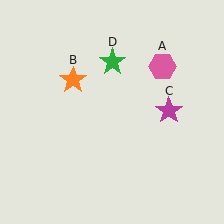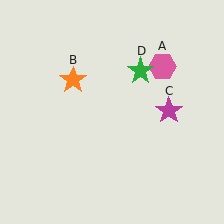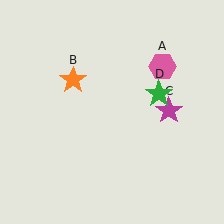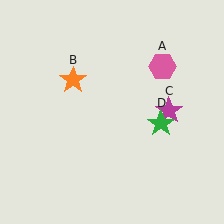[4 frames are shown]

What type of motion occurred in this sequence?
The green star (object D) rotated clockwise around the center of the scene.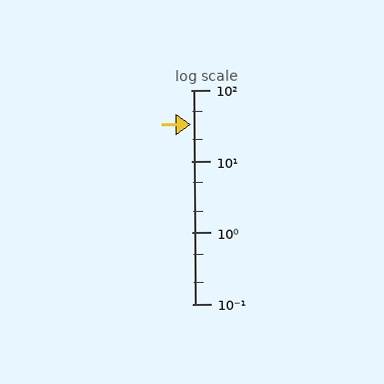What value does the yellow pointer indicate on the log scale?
The pointer indicates approximately 33.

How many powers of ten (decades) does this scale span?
The scale spans 3 decades, from 0.1 to 100.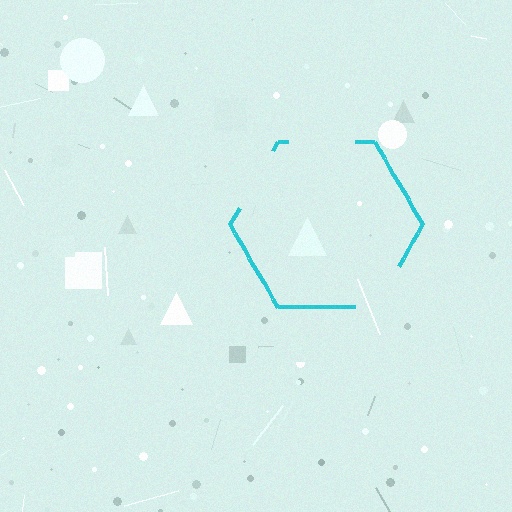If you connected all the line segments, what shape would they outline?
They would outline a hexagon.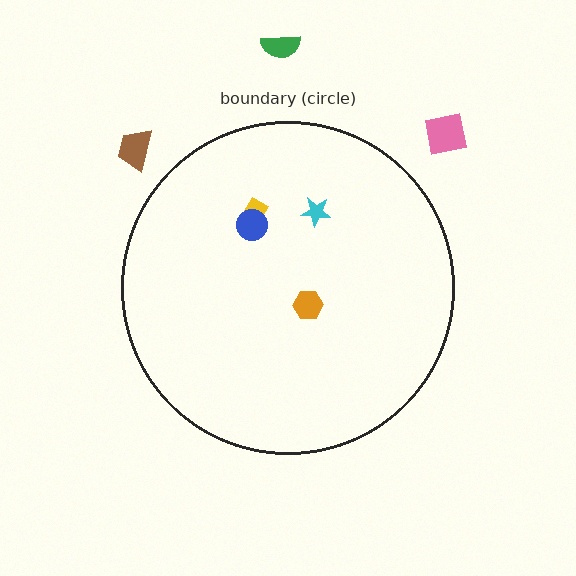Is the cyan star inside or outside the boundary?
Inside.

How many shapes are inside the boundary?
4 inside, 3 outside.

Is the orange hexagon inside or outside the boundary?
Inside.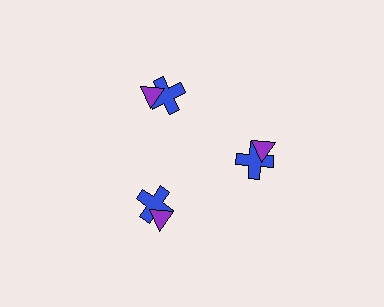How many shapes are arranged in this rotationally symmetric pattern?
There are 6 shapes, arranged in 3 groups of 2.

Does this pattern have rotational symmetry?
Yes, this pattern has 3-fold rotational symmetry. It looks the same after rotating 120 degrees around the center.